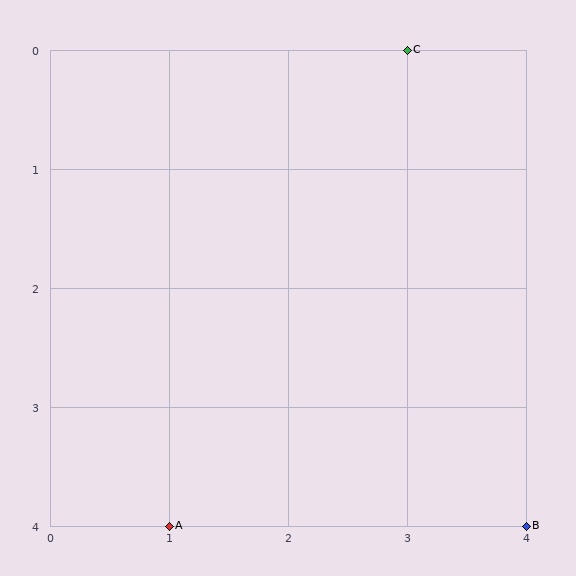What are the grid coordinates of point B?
Point B is at grid coordinates (4, 4).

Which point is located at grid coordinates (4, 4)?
Point B is at (4, 4).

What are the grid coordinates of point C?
Point C is at grid coordinates (3, 0).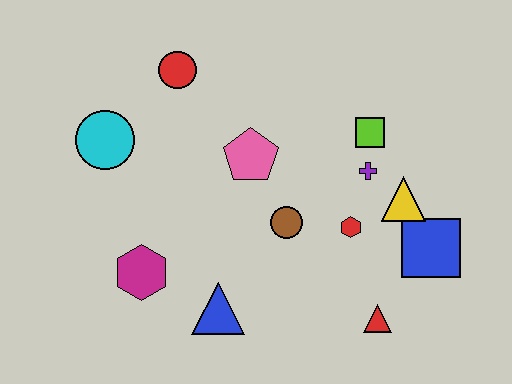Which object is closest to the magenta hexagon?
The blue triangle is closest to the magenta hexagon.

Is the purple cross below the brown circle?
No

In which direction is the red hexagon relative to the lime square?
The red hexagon is below the lime square.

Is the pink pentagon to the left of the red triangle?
Yes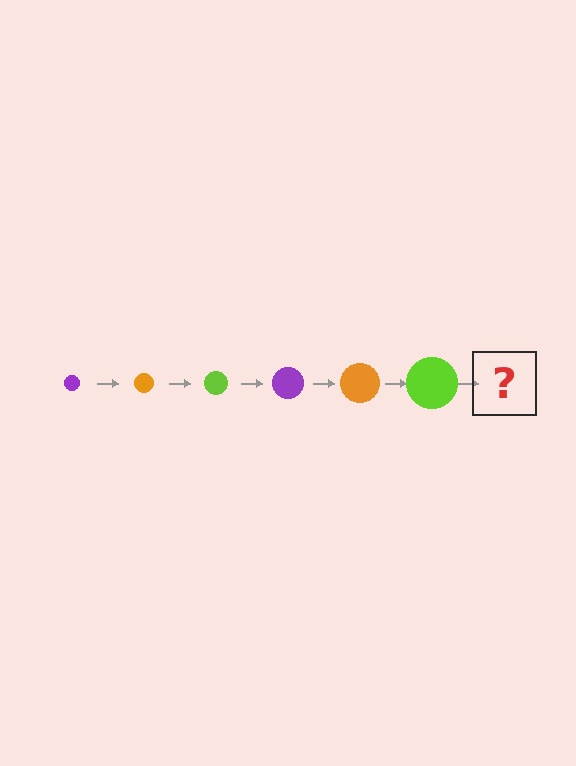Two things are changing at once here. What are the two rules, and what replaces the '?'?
The two rules are that the circle grows larger each step and the color cycles through purple, orange, and lime. The '?' should be a purple circle, larger than the previous one.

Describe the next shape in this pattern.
It should be a purple circle, larger than the previous one.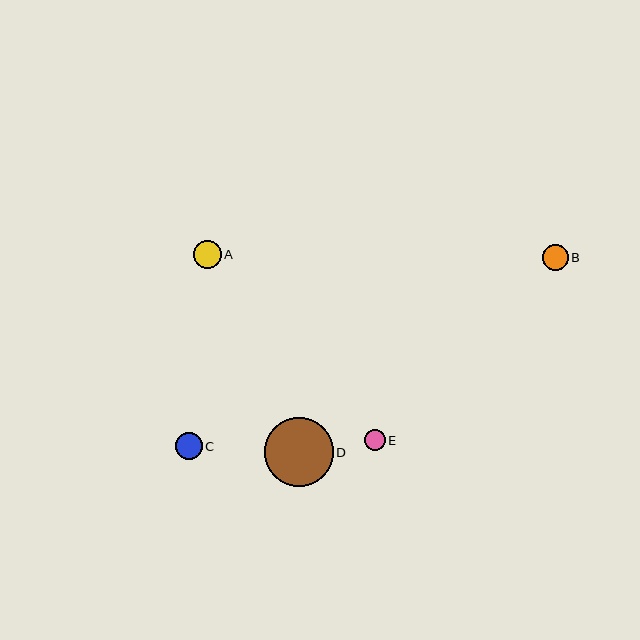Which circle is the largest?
Circle D is the largest with a size of approximately 69 pixels.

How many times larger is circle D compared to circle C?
Circle D is approximately 2.6 times the size of circle C.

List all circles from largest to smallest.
From largest to smallest: D, A, C, B, E.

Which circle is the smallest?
Circle E is the smallest with a size of approximately 21 pixels.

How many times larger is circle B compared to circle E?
Circle B is approximately 1.2 times the size of circle E.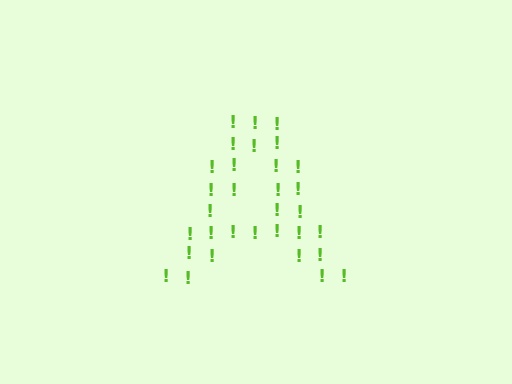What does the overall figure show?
The overall figure shows the letter A.